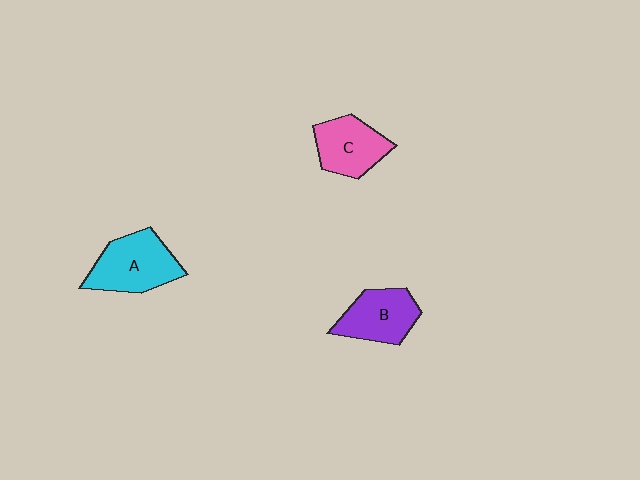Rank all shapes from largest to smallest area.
From largest to smallest: A (cyan), B (purple), C (pink).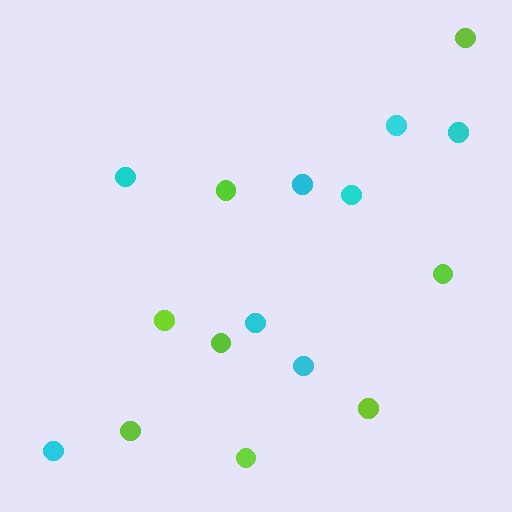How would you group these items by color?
There are 2 groups: one group of lime circles (8) and one group of cyan circles (8).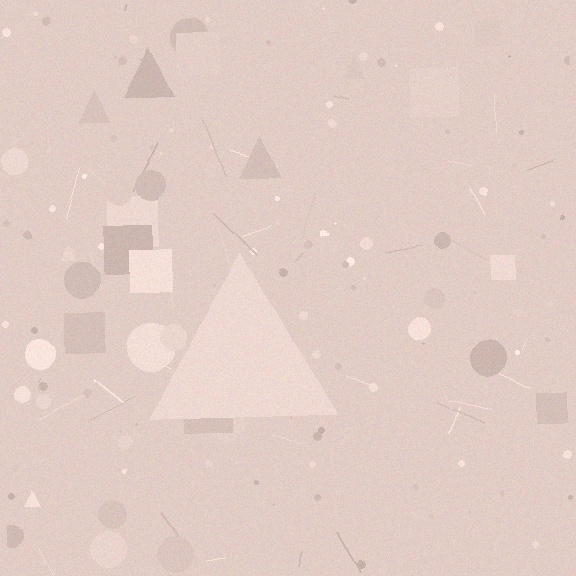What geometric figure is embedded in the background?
A triangle is embedded in the background.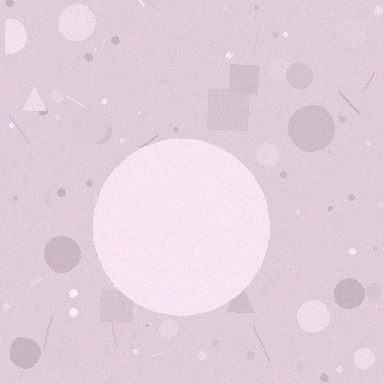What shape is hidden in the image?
A circle is hidden in the image.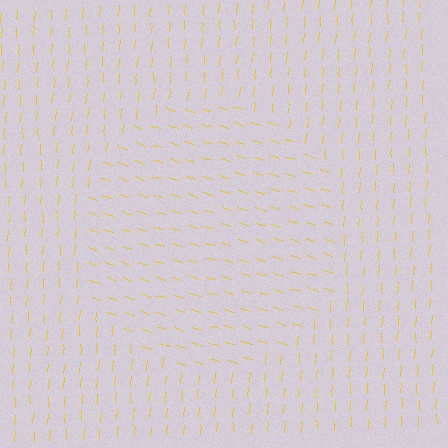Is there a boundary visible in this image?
Yes, there is a texture boundary formed by a change in line orientation.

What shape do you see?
I see a circle.